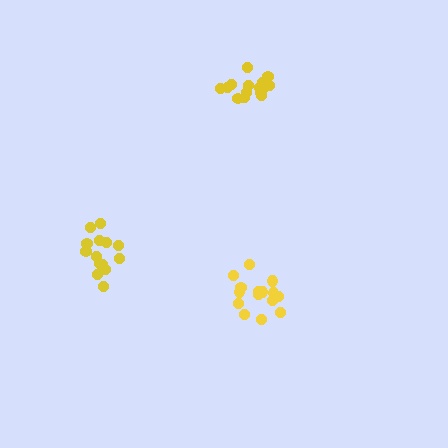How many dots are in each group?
Group 1: 14 dots, Group 2: 15 dots, Group 3: 15 dots (44 total).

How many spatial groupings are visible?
There are 3 spatial groupings.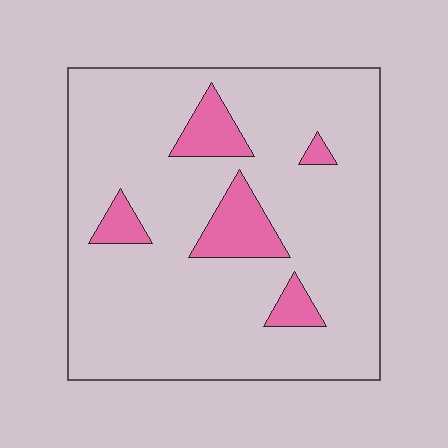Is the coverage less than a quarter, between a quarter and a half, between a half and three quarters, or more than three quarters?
Less than a quarter.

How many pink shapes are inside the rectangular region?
5.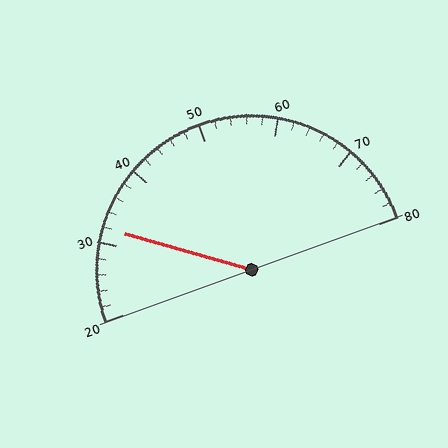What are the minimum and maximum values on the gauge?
The gauge ranges from 20 to 80.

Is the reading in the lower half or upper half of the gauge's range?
The reading is in the lower half of the range (20 to 80).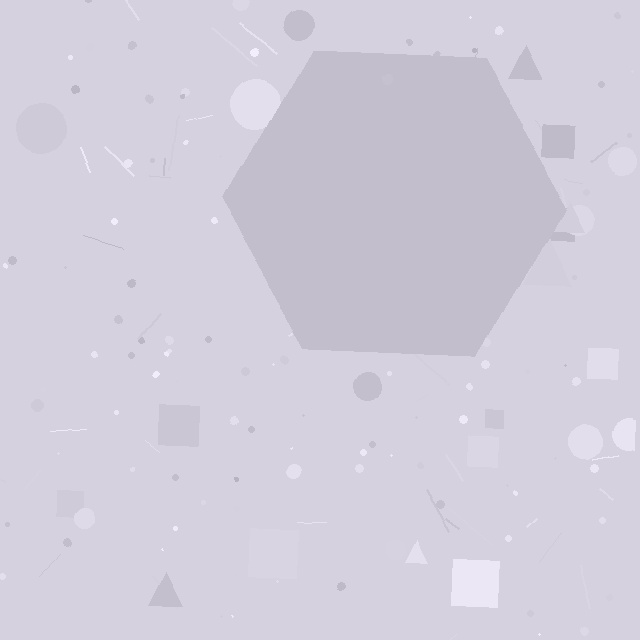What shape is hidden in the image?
A hexagon is hidden in the image.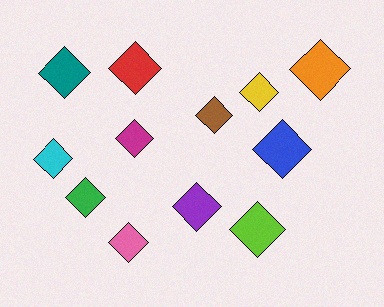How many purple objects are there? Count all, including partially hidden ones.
There is 1 purple object.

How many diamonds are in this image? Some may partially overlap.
There are 12 diamonds.